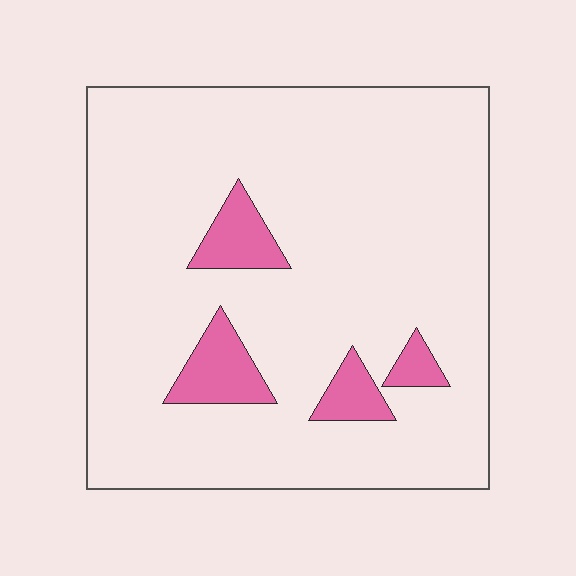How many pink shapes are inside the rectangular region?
4.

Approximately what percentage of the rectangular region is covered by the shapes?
Approximately 10%.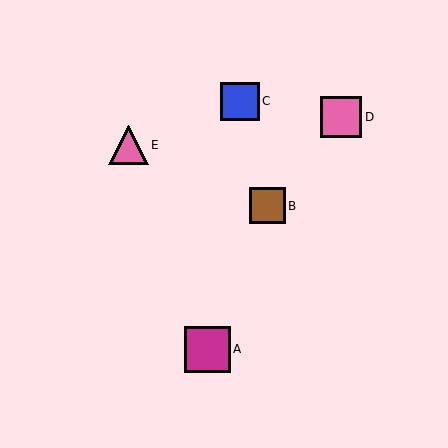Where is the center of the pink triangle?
The center of the pink triangle is at (128, 145).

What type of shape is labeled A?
Shape A is a magenta square.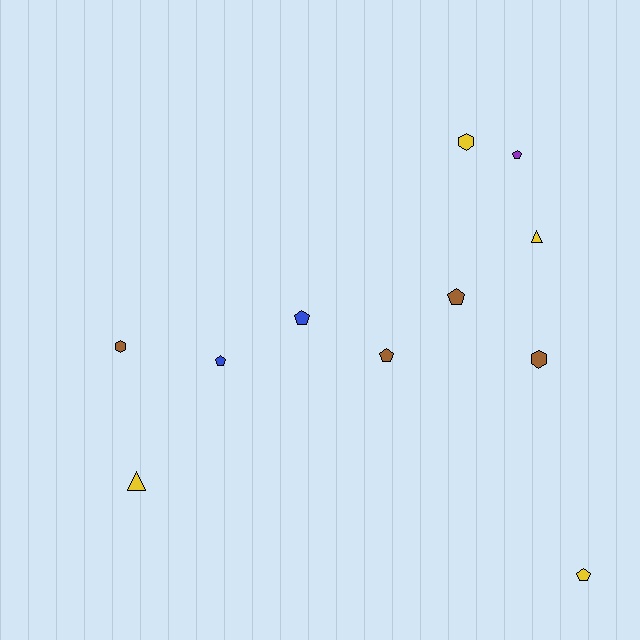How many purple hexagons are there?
There are no purple hexagons.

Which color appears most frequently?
Brown, with 4 objects.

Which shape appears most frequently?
Pentagon, with 6 objects.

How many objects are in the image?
There are 11 objects.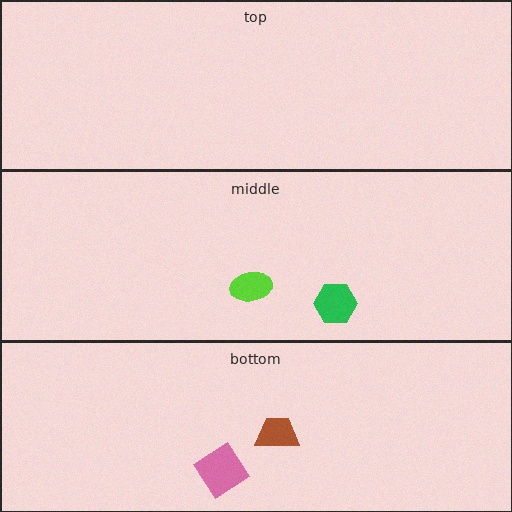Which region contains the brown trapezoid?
The bottom region.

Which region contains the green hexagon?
The middle region.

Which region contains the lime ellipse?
The middle region.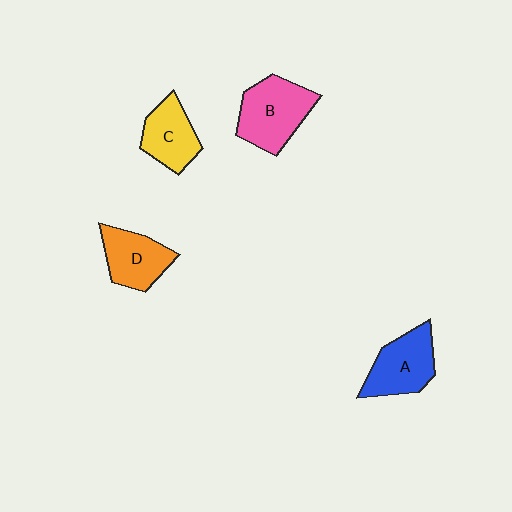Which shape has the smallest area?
Shape C (yellow).